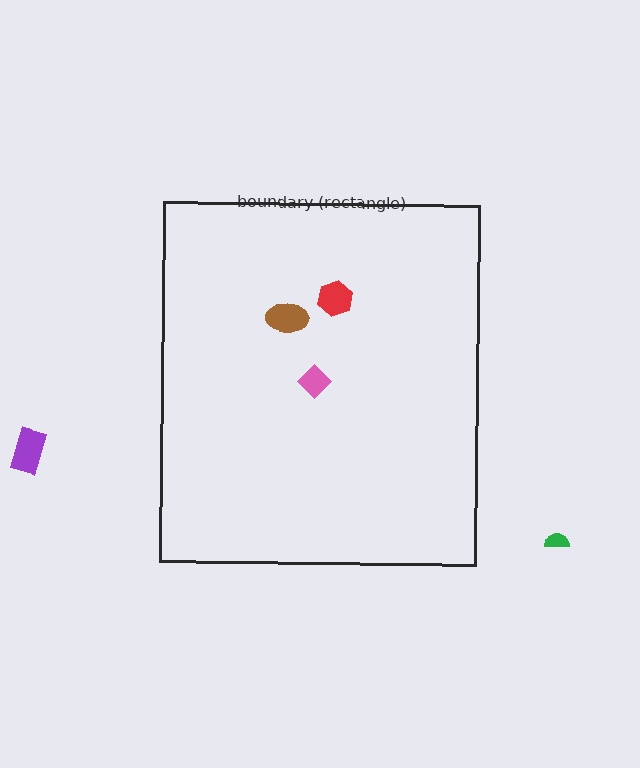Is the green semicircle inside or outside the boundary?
Outside.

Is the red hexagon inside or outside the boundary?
Inside.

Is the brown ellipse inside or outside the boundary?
Inside.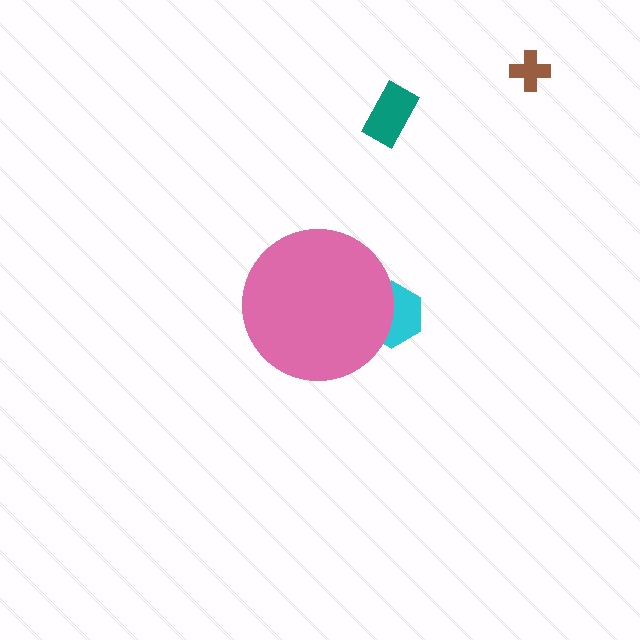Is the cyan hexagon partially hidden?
Yes, the cyan hexagon is partially hidden behind the pink circle.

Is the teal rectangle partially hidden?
No, the teal rectangle is fully visible.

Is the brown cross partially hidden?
No, the brown cross is fully visible.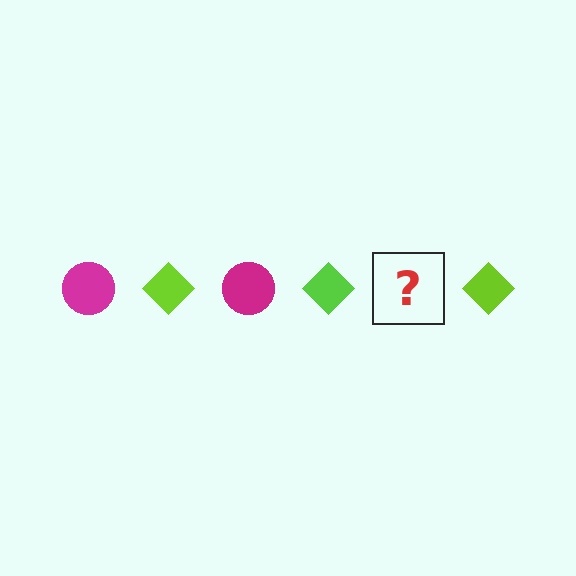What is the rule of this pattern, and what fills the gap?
The rule is that the pattern alternates between magenta circle and lime diamond. The gap should be filled with a magenta circle.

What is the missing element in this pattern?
The missing element is a magenta circle.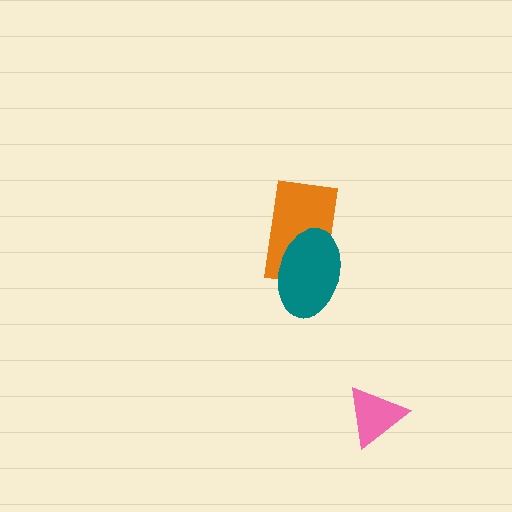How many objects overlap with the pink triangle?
0 objects overlap with the pink triangle.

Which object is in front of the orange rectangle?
The teal ellipse is in front of the orange rectangle.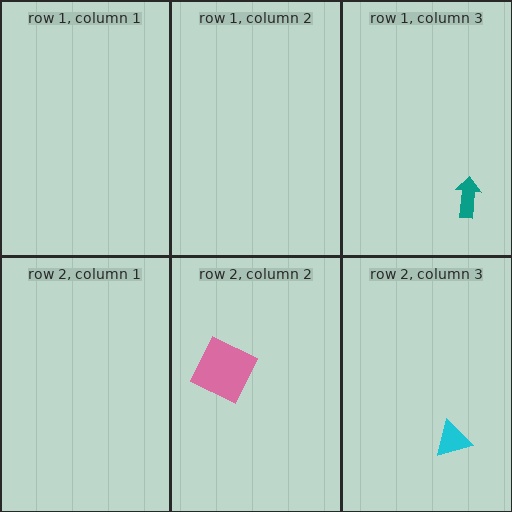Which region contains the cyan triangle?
The row 2, column 3 region.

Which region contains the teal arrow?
The row 1, column 3 region.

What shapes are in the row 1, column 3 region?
The teal arrow.